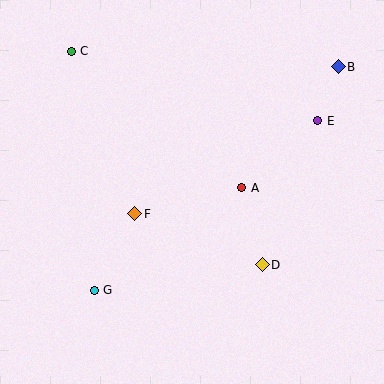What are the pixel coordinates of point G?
Point G is at (94, 290).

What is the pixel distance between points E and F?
The distance between E and F is 205 pixels.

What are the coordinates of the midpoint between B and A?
The midpoint between B and A is at (290, 127).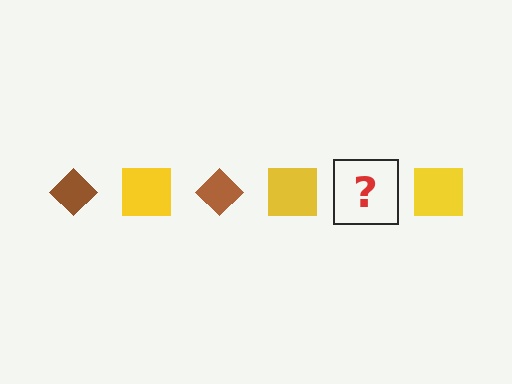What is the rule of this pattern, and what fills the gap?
The rule is that the pattern alternates between brown diamond and yellow square. The gap should be filled with a brown diamond.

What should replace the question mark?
The question mark should be replaced with a brown diamond.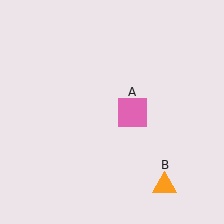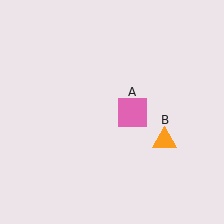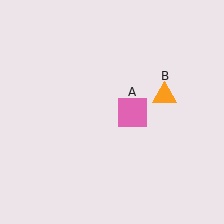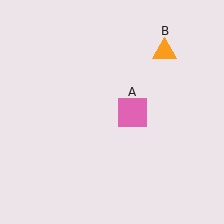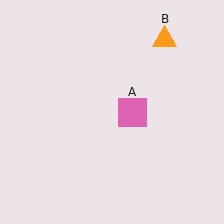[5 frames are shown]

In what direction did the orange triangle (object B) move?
The orange triangle (object B) moved up.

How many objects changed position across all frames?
1 object changed position: orange triangle (object B).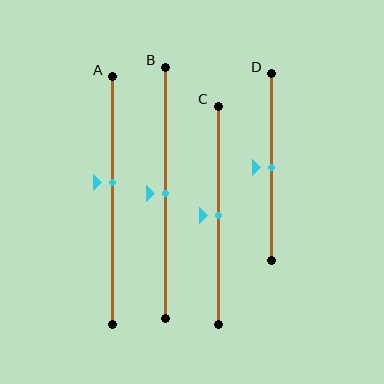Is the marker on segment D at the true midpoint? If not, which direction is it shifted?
Yes, the marker on segment D is at the true midpoint.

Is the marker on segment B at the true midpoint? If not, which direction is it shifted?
Yes, the marker on segment B is at the true midpoint.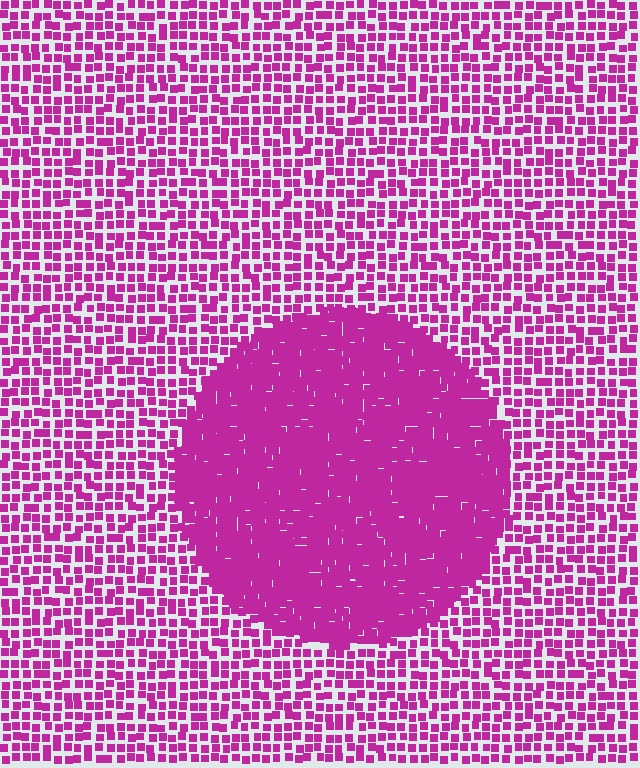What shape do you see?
I see a circle.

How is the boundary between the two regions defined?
The boundary is defined by a change in element density (approximately 2.2x ratio). All elements are the same color, size, and shape.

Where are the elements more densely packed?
The elements are more densely packed inside the circle boundary.